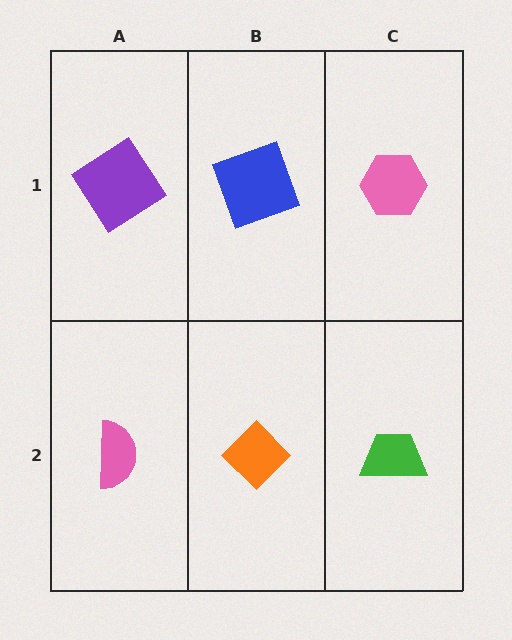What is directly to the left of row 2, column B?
A pink semicircle.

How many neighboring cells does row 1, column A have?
2.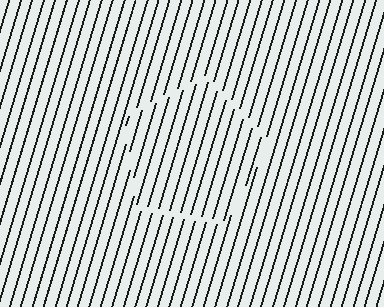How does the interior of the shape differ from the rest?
The interior of the shape contains the same grating, shifted by half a period — the contour is defined by the phase discontinuity where line-ends from the inner and outer gratings abut.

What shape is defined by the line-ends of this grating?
An illusory pentagon. The interior of the shape contains the same grating, shifted by half a period — the contour is defined by the phase discontinuity where line-ends from the inner and outer gratings abut.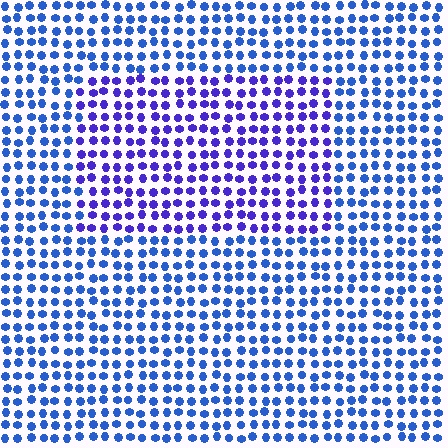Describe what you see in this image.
The image is filled with small blue elements in a uniform arrangement. A rectangle-shaped region is visible where the elements are tinted to a slightly different hue, forming a subtle color boundary.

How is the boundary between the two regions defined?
The boundary is defined purely by a slight shift in hue (about 31 degrees). Spacing, size, and orientation are identical on both sides.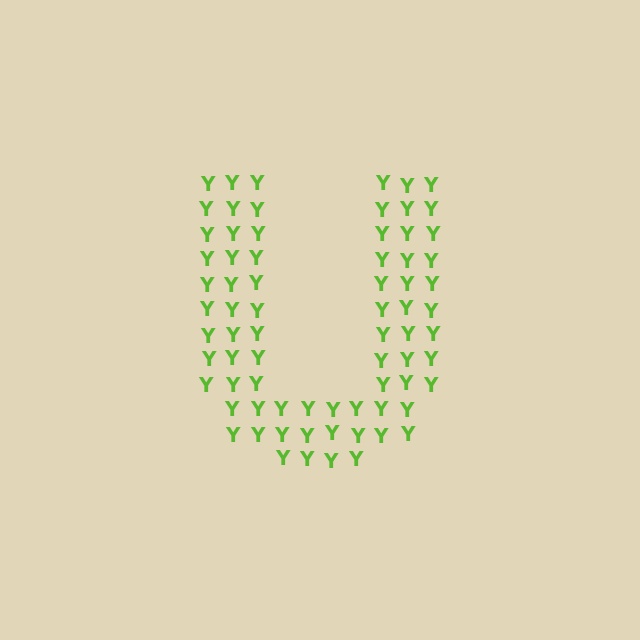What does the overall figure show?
The overall figure shows the letter U.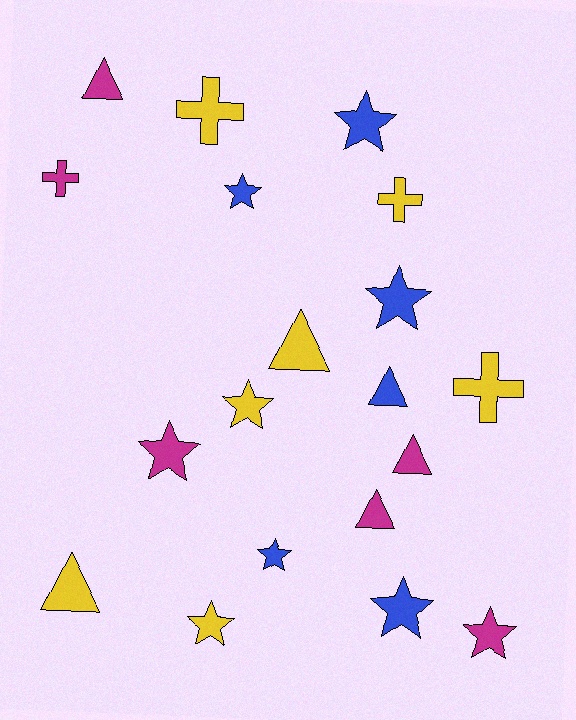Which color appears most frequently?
Yellow, with 7 objects.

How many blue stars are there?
There are 5 blue stars.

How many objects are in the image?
There are 19 objects.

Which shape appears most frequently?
Star, with 9 objects.